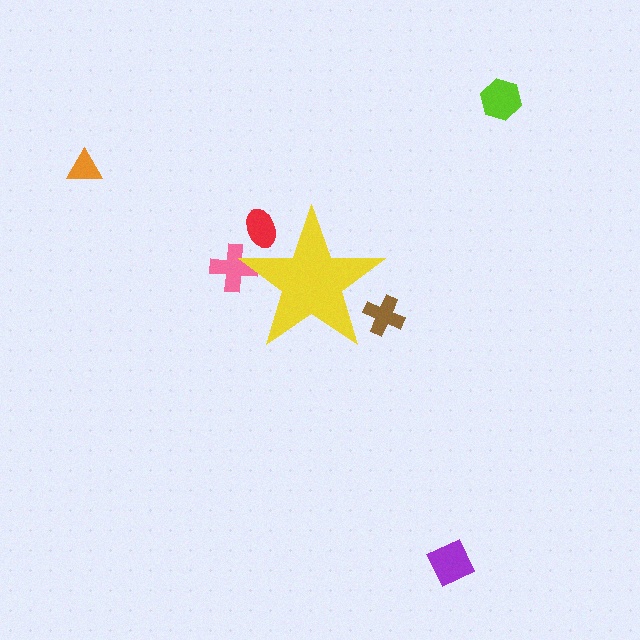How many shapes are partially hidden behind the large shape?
3 shapes are partially hidden.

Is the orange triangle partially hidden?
No, the orange triangle is fully visible.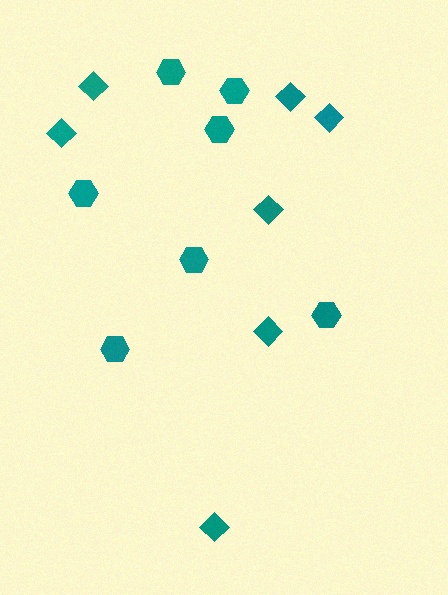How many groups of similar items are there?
There are 2 groups: one group of diamonds (7) and one group of hexagons (7).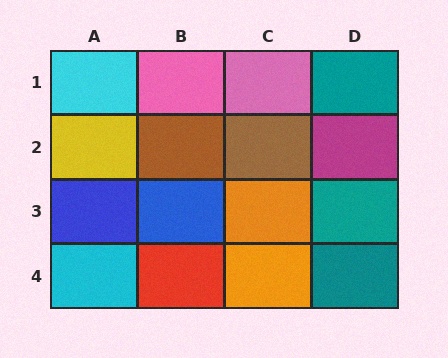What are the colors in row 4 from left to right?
Cyan, red, orange, teal.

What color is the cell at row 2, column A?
Yellow.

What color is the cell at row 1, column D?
Teal.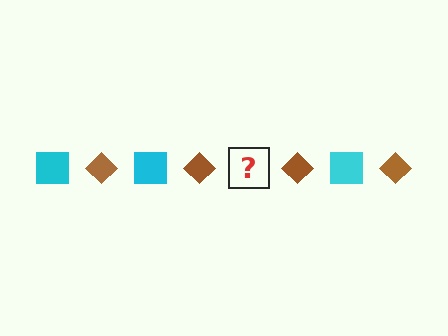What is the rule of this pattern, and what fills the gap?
The rule is that the pattern alternates between cyan square and brown diamond. The gap should be filled with a cyan square.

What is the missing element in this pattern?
The missing element is a cyan square.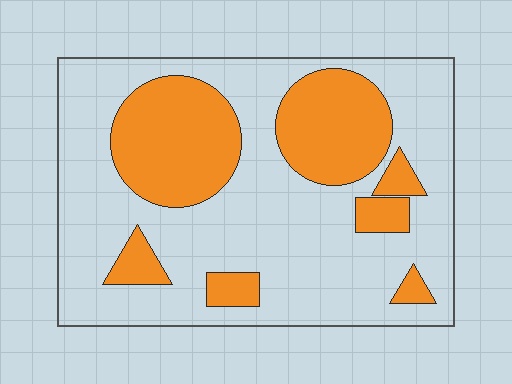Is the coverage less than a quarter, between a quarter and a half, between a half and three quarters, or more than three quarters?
Between a quarter and a half.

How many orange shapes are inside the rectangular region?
7.